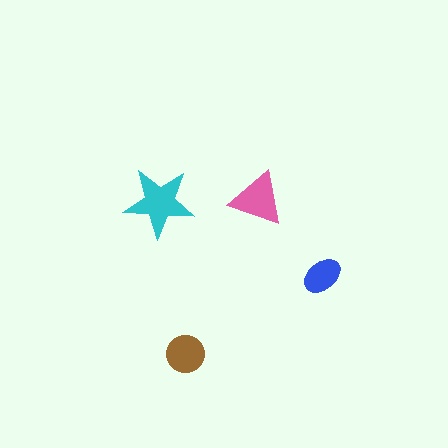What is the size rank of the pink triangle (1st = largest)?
2nd.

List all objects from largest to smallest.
The cyan star, the pink triangle, the brown circle, the blue ellipse.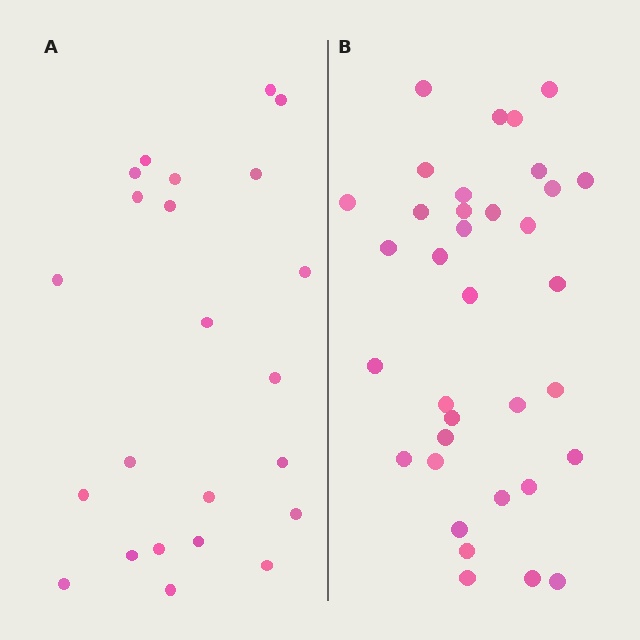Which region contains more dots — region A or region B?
Region B (the right region) has more dots.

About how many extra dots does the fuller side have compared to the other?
Region B has roughly 12 or so more dots than region A.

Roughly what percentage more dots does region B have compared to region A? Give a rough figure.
About 50% more.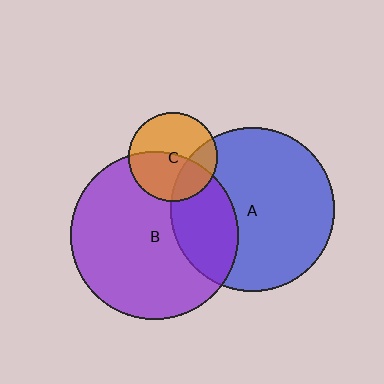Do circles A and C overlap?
Yes.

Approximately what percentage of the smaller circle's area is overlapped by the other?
Approximately 25%.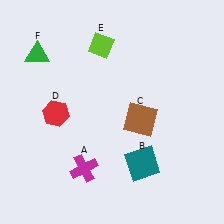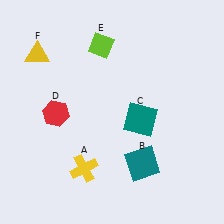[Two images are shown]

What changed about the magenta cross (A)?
In Image 1, A is magenta. In Image 2, it changed to yellow.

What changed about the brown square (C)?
In Image 1, C is brown. In Image 2, it changed to teal.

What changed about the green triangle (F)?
In Image 1, F is green. In Image 2, it changed to yellow.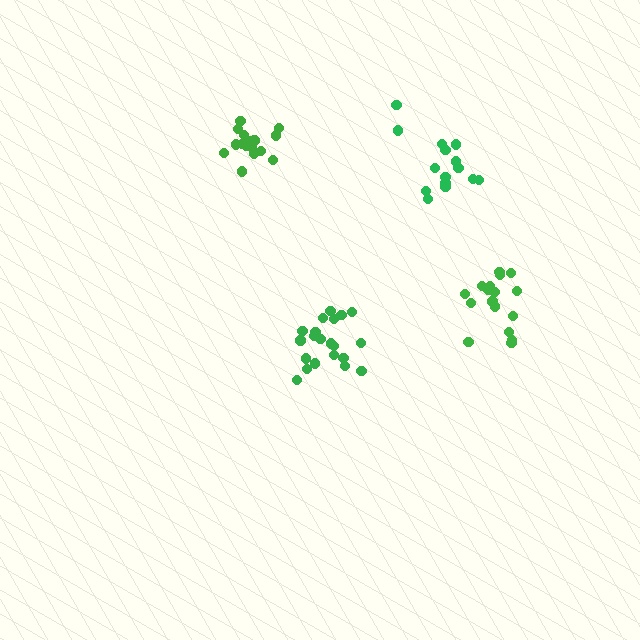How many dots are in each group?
Group 1: 17 dots, Group 2: 15 dots, Group 3: 17 dots, Group 4: 21 dots (70 total).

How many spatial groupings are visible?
There are 4 spatial groupings.